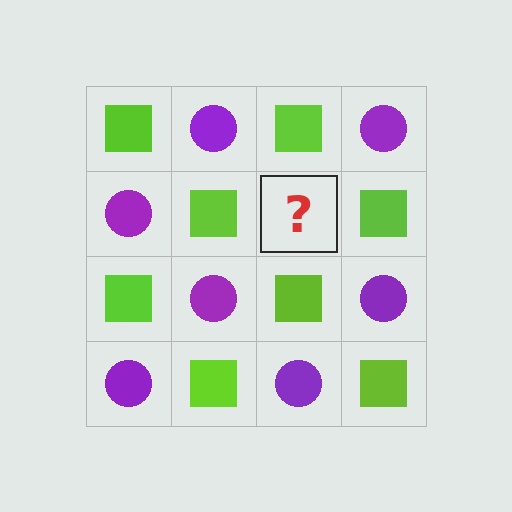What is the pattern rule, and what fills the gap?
The rule is that it alternates lime square and purple circle in a checkerboard pattern. The gap should be filled with a purple circle.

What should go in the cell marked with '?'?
The missing cell should contain a purple circle.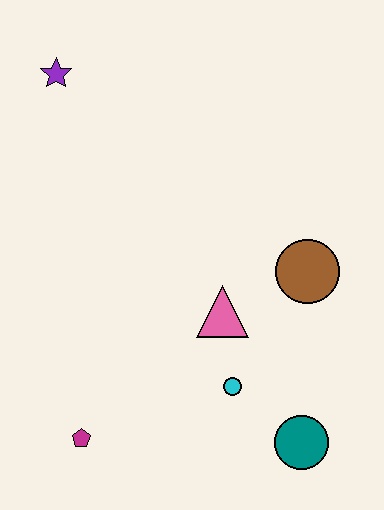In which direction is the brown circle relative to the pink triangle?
The brown circle is to the right of the pink triangle.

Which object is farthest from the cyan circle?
The purple star is farthest from the cyan circle.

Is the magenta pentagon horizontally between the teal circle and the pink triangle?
No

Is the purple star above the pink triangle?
Yes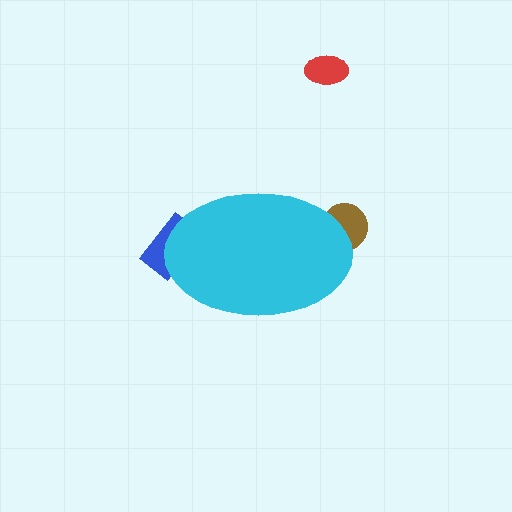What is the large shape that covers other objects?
A cyan ellipse.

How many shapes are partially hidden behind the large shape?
2 shapes are partially hidden.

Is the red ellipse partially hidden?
No, the red ellipse is fully visible.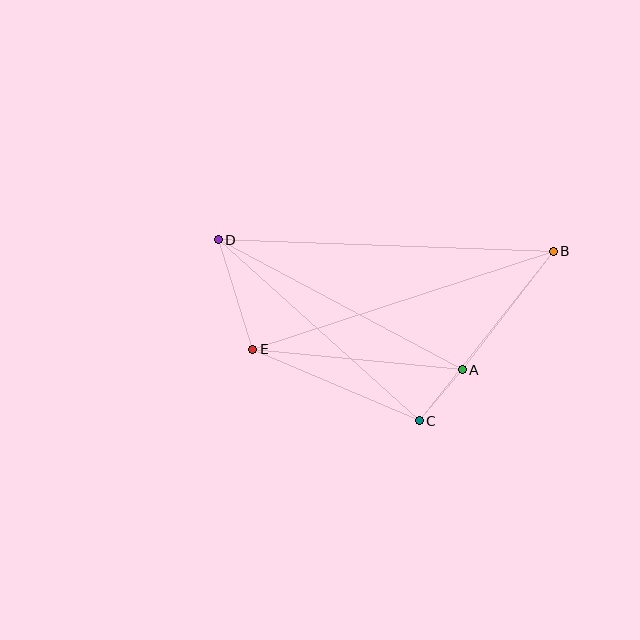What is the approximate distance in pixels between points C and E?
The distance between C and E is approximately 181 pixels.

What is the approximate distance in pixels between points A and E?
The distance between A and E is approximately 210 pixels.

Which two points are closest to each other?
Points A and C are closest to each other.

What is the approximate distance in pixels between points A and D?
The distance between A and D is approximately 276 pixels.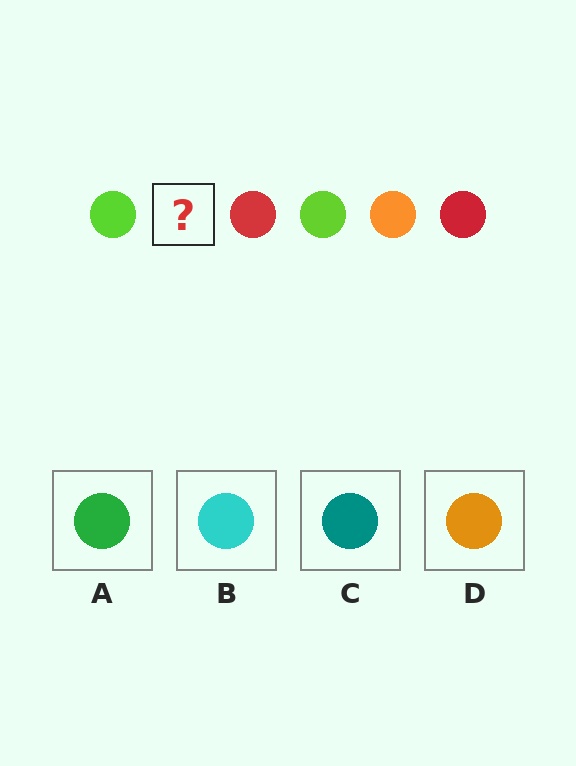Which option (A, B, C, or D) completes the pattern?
D.